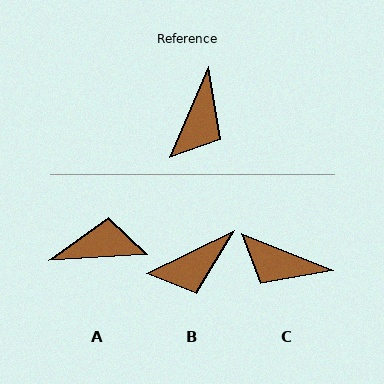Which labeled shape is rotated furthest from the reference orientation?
A, about 117 degrees away.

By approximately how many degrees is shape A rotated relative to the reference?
Approximately 117 degrees counter-clockwise.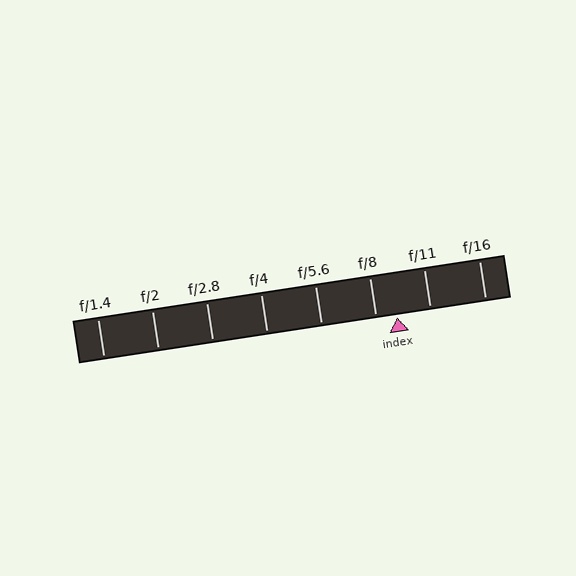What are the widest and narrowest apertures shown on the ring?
The widest aperture shown is f/1.4 and the narrowest is f/16.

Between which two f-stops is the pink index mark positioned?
The index mark is between f/8 and f/11.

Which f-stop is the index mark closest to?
The index mark is closest to f/8.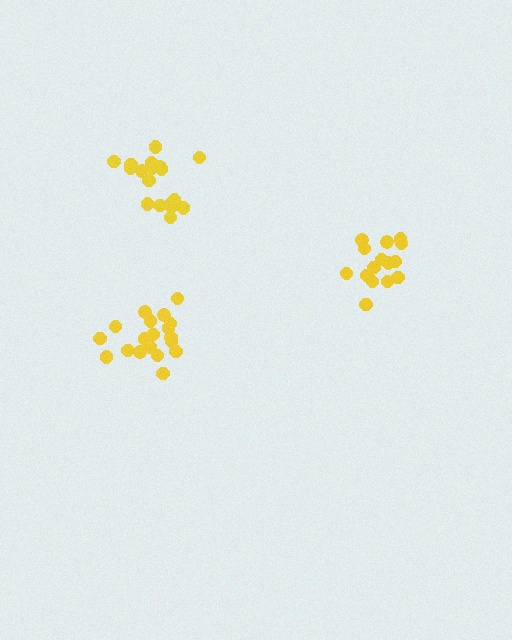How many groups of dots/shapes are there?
There are 3 groups.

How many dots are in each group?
Group 1: 18 dots, Group 2: 19 dots, Group 3: 15 dots (52 total).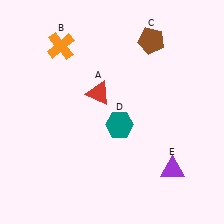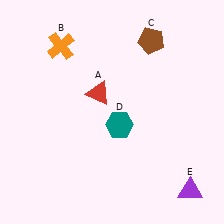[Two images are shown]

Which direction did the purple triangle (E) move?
The purple triangle (E) moved down.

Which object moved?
The purple triangle (E) moved down.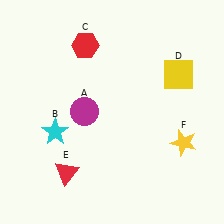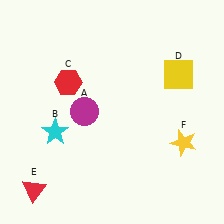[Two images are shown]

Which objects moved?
The objects that moved are: the red hexagon (C), the red triangle (E).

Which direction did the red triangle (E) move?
The red triangle (E) moved left.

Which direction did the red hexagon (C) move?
The red hexagon (C) moved down.